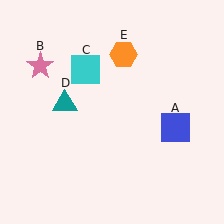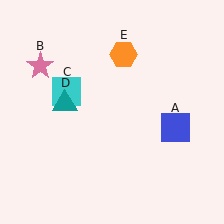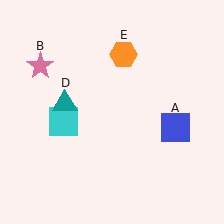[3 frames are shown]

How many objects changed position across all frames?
1 object changed position: cyan square (object C).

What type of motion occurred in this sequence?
The cyan square (object C) rotated counterclockwise around the center of the scene.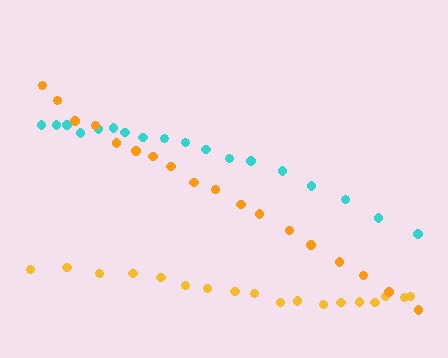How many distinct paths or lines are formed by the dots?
There are 3 distinct paths.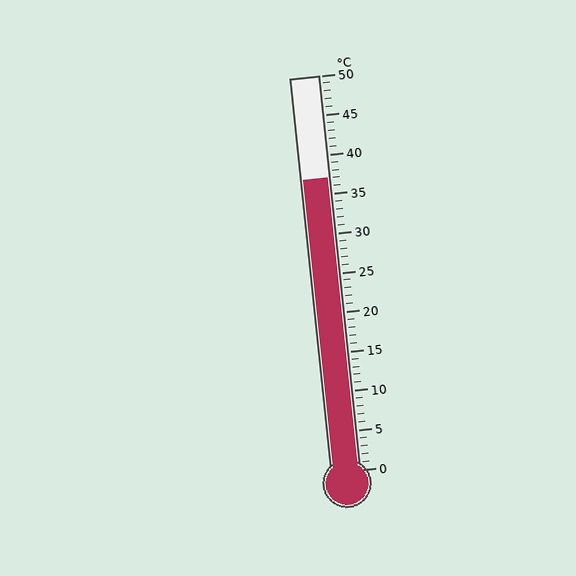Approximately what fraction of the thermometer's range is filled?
The thermometer is filled to approximately 75% of its range.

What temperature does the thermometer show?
The thermometer shows approximately 37°C.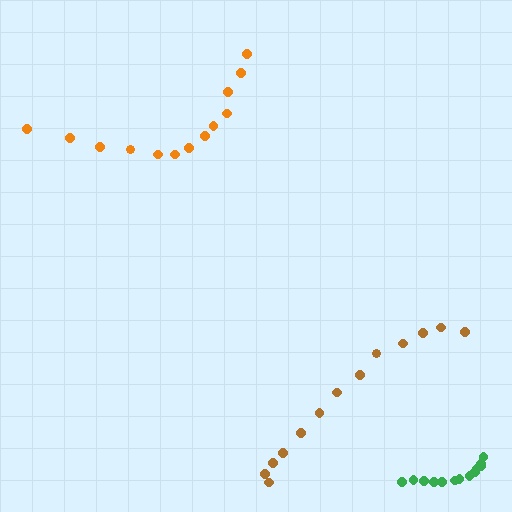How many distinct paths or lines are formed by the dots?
There are 3 distinct paths.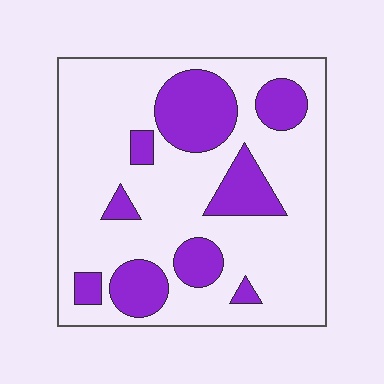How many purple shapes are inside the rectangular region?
9.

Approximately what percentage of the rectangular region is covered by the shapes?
Approximately 25%.